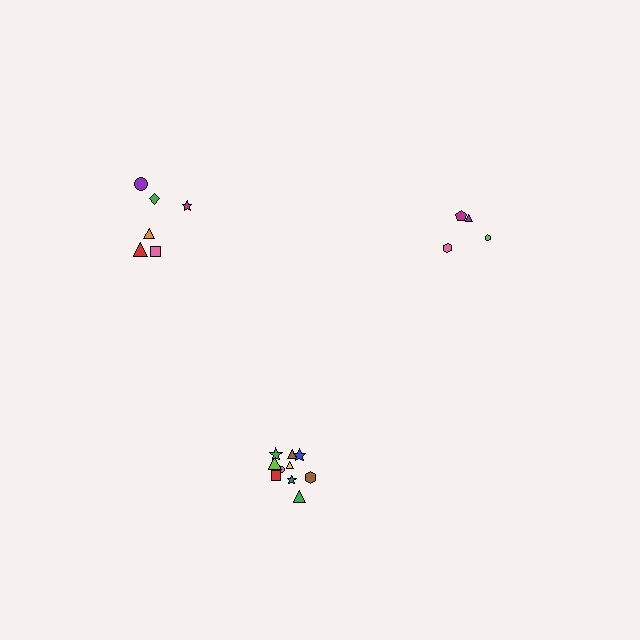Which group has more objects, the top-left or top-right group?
The top-left group.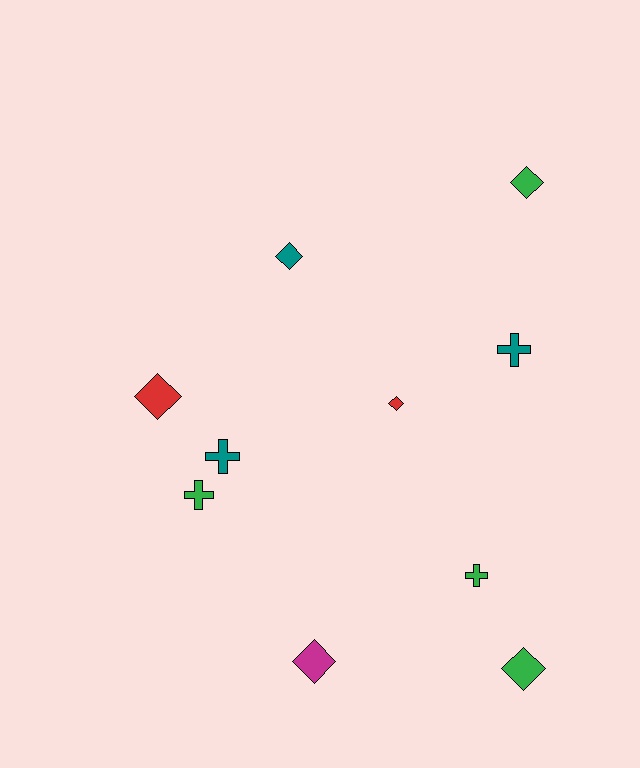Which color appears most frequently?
Green, with 4 objects.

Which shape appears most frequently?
Diamond, with 6 objects.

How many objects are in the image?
There are 10 objects.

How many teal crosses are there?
There are 2 teal crosses.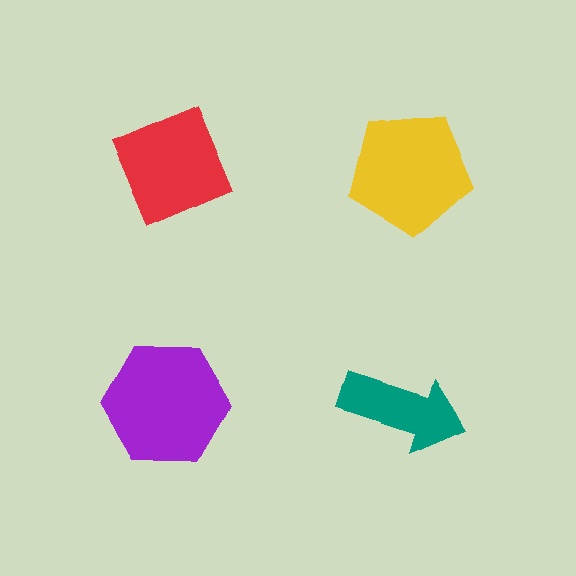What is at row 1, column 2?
A yellow pentagon.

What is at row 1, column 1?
A red diamond.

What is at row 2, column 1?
A purple hexagon.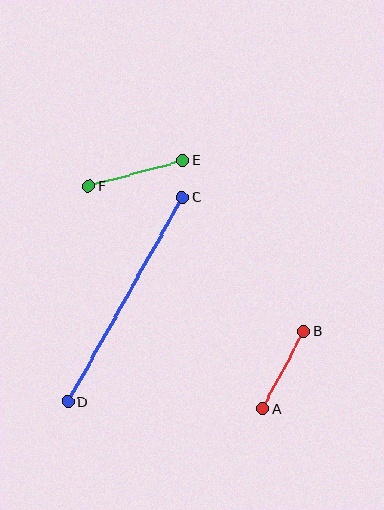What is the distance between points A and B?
The distance is approximately 88 pixels.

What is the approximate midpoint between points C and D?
The midpoint is at approximately (125, 300) pixels.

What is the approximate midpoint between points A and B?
The midpoint is at approximately (283, 370) pixels.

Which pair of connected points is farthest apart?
Points C and D are farthest apart.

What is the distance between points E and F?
The distance is approximately 97 pixels.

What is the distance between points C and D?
The distance is approximately 234 pixels.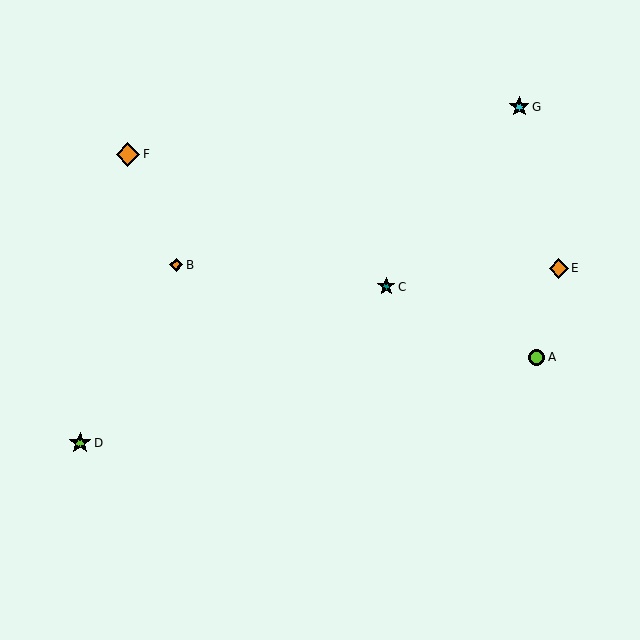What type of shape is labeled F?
Shape F is an orange diamond.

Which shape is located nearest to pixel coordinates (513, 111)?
The cyan star (labeled G) at (519, 107) is nearest to that location.